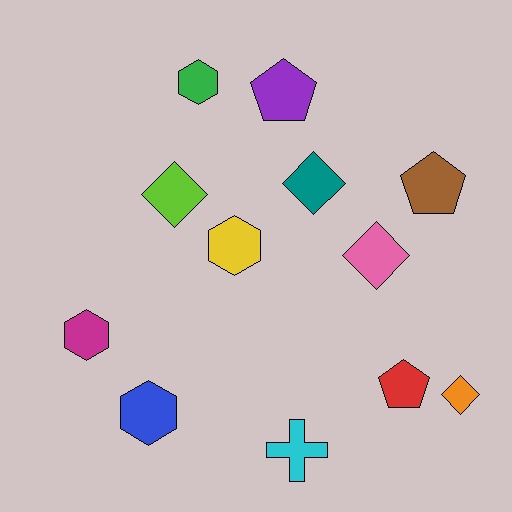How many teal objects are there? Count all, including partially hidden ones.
There is 1 teal object.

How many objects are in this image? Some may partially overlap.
There are 12 objects.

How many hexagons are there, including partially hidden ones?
There are 4 hexagons.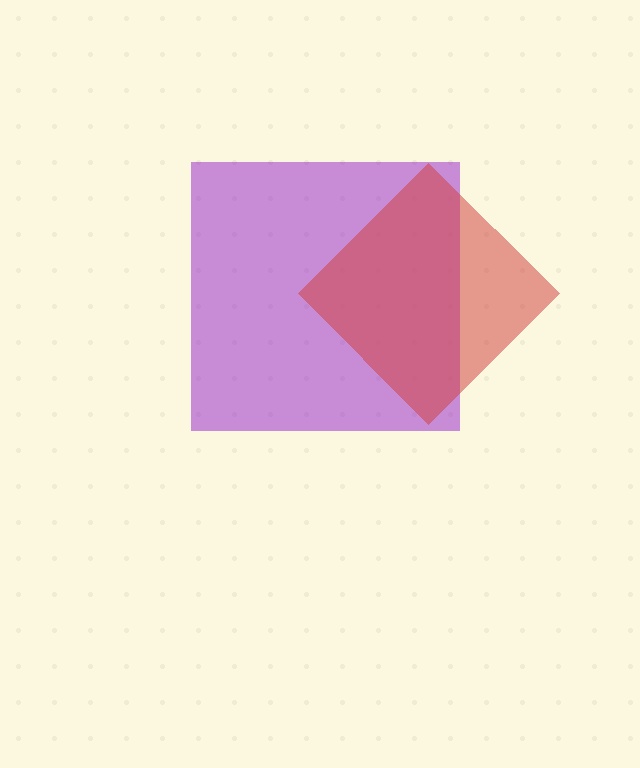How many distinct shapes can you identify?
There are 2 distinct shapes: a purple square, a red diamond.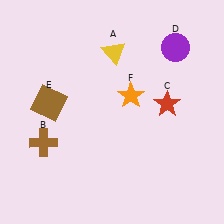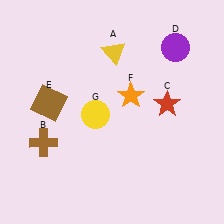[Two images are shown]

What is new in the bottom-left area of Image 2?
A yellow circle (G) was added in the bottom-left area of Image 2.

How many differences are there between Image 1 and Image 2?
There is 1 difference between the two images.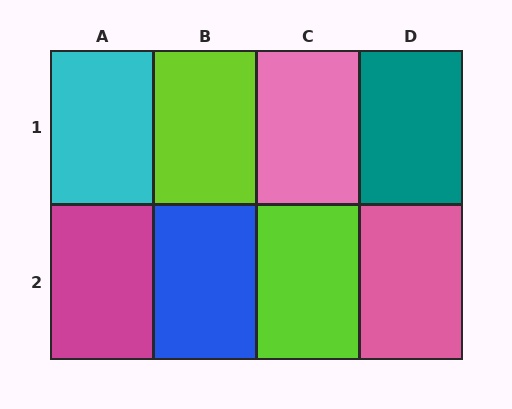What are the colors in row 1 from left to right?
Cyan, lime, pink, teal.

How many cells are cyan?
1 cell is cyan.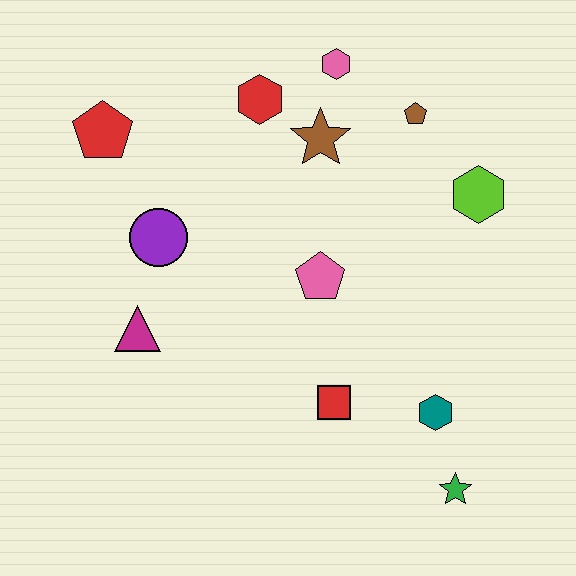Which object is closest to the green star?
The teal hexagon is closest to the green star.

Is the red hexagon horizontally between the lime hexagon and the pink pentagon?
No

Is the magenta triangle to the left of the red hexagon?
Yes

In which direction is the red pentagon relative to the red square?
The red pentagon is above the red square.